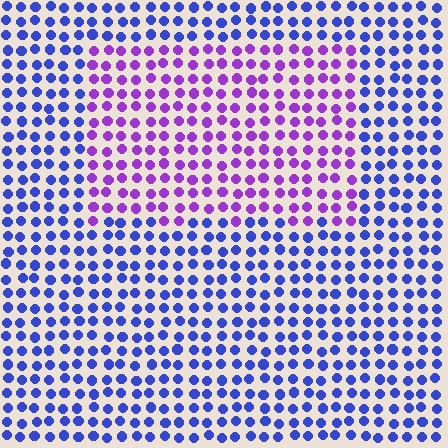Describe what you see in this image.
The image is filled with small blue elements in a uniform arrangement. A rectangle-shaped region is visible where the elements are tinted to a slightly different hue, forming a subtle color boundary.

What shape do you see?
I see a rectangle.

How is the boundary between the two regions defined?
The boundary is defined purely by a slight shift in hue (about 47 degrees). Spacing, size, and orientation are identical on both sides.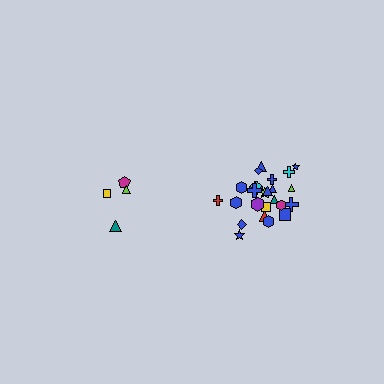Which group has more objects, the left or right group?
The right group.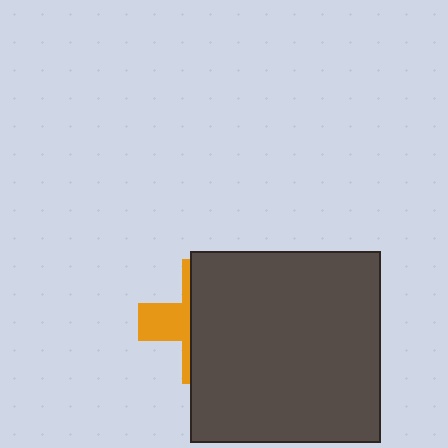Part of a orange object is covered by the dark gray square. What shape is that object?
It is a cross.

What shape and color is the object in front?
The object in front is a dark gray square.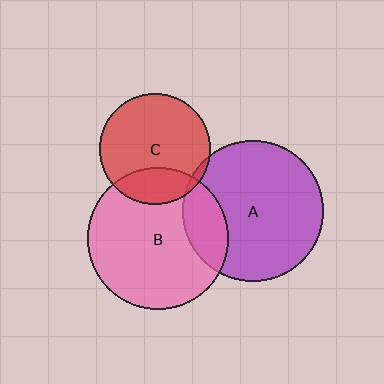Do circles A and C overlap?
Yes.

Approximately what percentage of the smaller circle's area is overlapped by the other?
Approximately 5%.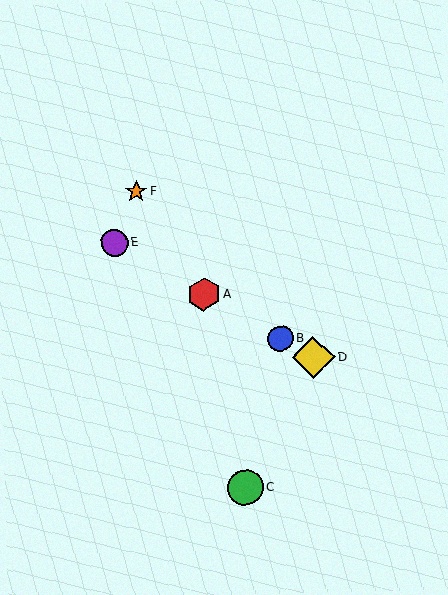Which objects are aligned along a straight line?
Objects A, B, D, E are aligned along a straight line.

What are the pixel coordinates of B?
Object B is at (281, 338).